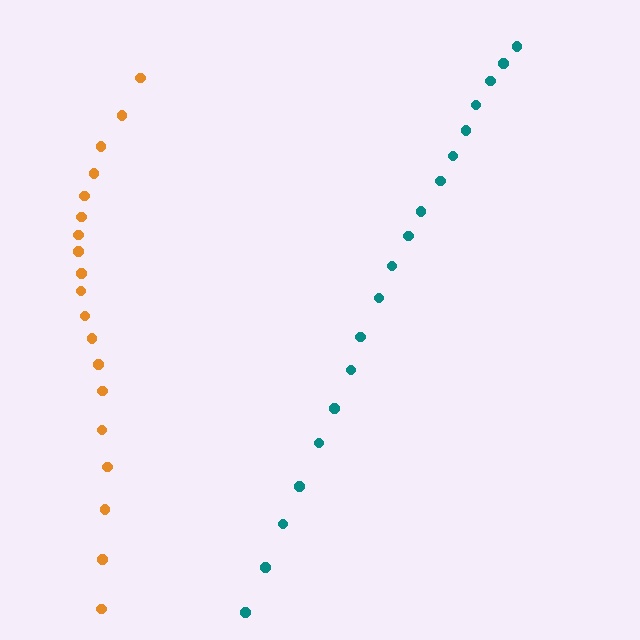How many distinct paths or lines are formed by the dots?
There are 2 distinct paths.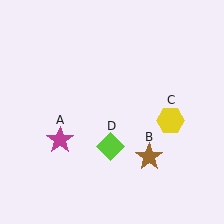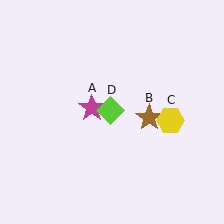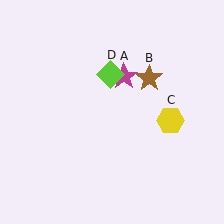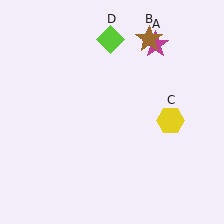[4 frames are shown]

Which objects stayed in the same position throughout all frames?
Yellow hexagon (object C) remained stationary.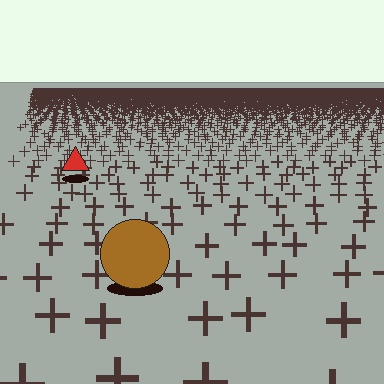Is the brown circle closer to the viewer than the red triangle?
Yes. The brown circle is closer — you can tell from the texture gradient: the ground texture is coarser near it.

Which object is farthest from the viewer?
The red triangle is farthest from the viewer. It appears smaller and the ground texture around it is denser.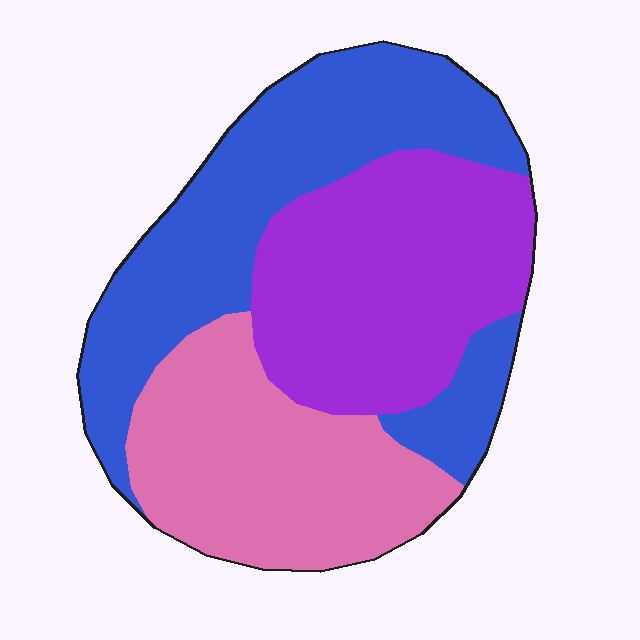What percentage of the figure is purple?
Purple takes up about one third (1/3) of the figure.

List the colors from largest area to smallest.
From largest to smallest: blue, purple, pink.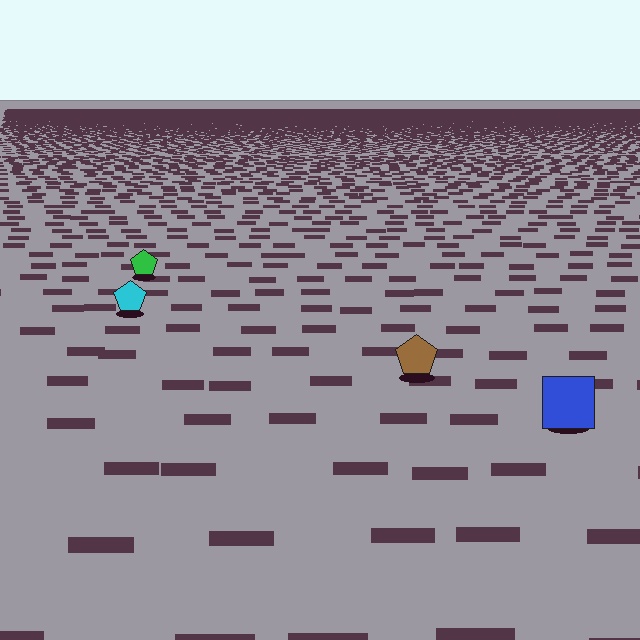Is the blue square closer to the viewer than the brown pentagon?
Yes. The blue square is closer — you can tell from the texture gradient: the ground texture is coarser near it.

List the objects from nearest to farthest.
From nearest to farthest: the blue square, the brown pentagon, the cyan pentagon, the green pentagon.